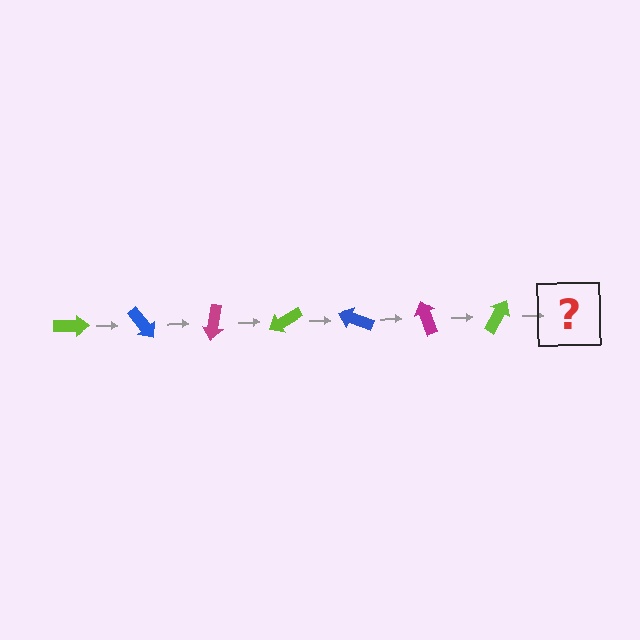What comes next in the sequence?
The next element should be a blue arrow, rotated 350 degrees from the start.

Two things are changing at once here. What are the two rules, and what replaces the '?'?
The two rules are that it rotates 50 degrees each step and the color cycles through lime, blue, and magenta. The '?' should be a blue arrow, rotated 350 degrees from the start.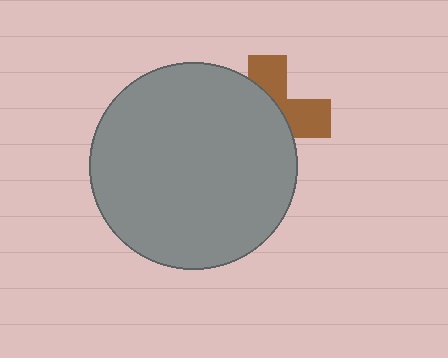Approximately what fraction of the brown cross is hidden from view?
Roughly 62% of the brown cross is hidden behind the gray circle.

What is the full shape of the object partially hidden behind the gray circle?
The partially hidden object is a brown cross.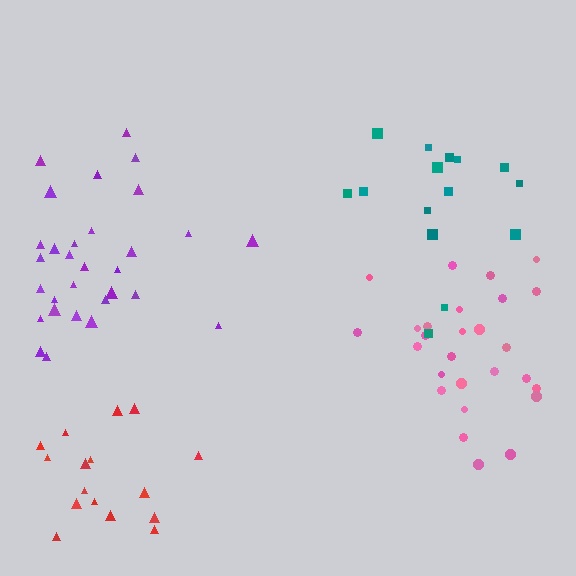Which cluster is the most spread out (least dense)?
Teal.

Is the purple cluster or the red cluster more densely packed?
Red.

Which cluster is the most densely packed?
Red.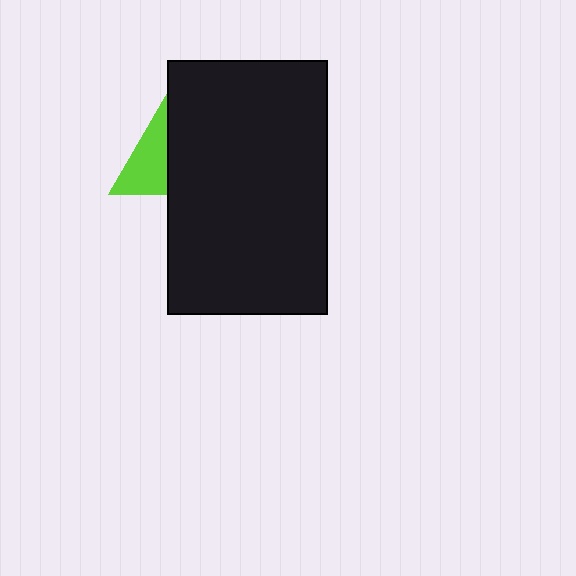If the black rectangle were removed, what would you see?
You would see the complete lime triangle.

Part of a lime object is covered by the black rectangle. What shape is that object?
It is a triangle.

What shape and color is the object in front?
The object in front is a black rectangle.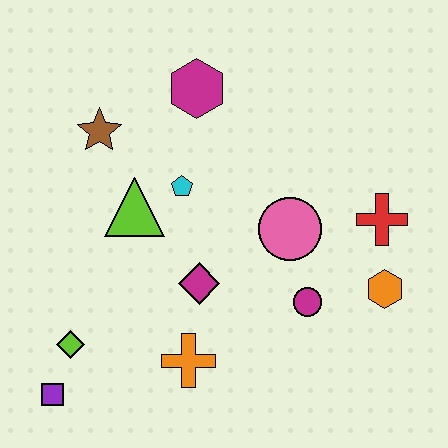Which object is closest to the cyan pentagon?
The lime triangle is closest to the cyan pentagon.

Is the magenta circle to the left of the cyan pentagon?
No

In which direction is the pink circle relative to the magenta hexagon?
The pink circle is below the magenta hexagon.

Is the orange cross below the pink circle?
Yes